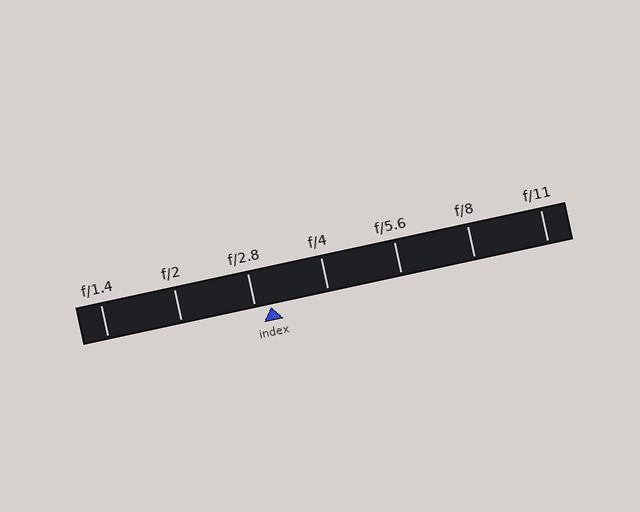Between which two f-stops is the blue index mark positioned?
The index mark is between f/2.8 and f/4.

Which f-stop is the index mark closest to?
The index mark is closest to f/2.8.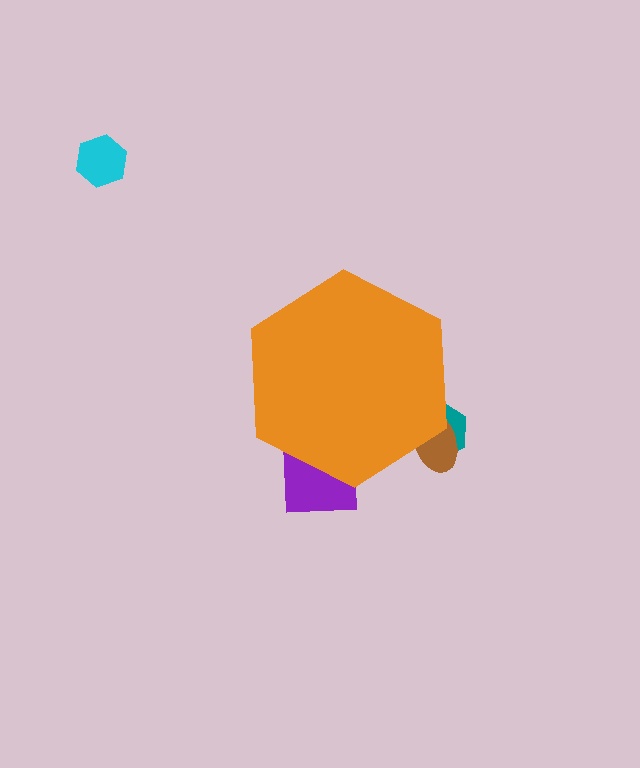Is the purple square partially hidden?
Yes, the purple square is partially hidden behind the orange hexagon.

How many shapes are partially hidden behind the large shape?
3 shapes are partially hidden.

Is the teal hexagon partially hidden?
Yes, the teal hexagon is partially hidden behind the orange hexagon.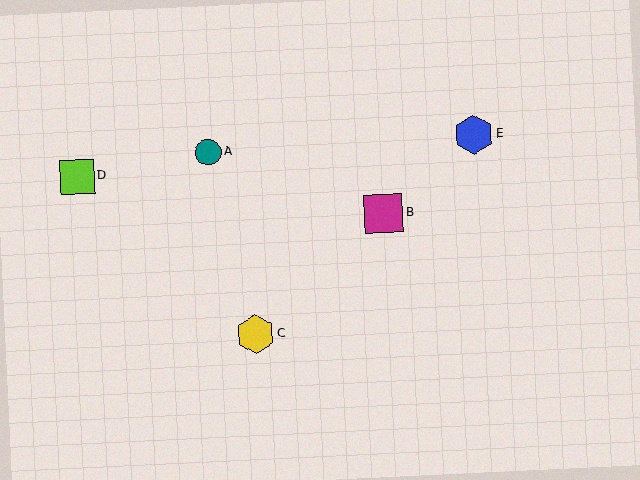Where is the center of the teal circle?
The center of the teal circle is at (208, 152).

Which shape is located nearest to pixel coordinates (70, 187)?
The lime square (labeled D) at (77, 177) is nearest to that location.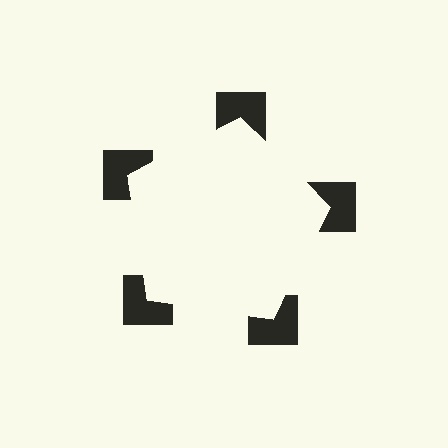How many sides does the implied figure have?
5 sides.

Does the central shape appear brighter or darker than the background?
It typically appears slightly brighter than the background, even though no actual brightness change is drawn.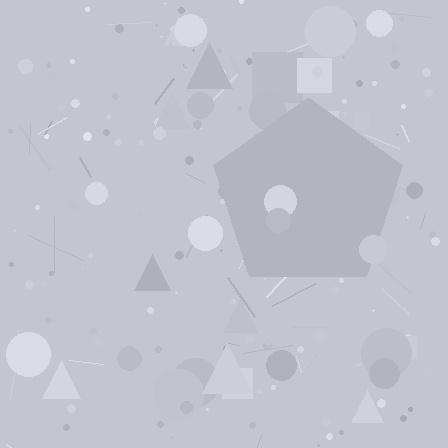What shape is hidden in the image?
A pentagon is hidden in the image.